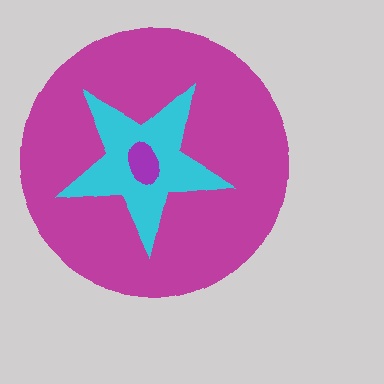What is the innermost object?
The purple ellipse.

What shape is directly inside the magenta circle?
The cyan star.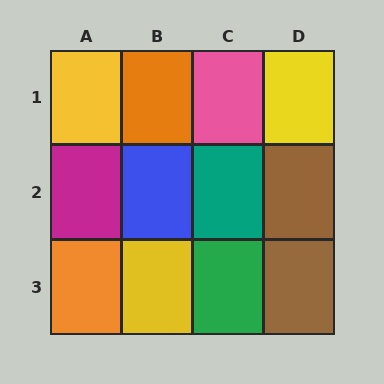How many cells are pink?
1 cell is pink.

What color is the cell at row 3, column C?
Green.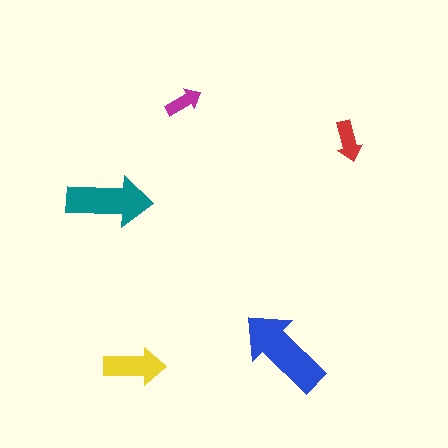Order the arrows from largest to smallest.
the blue one, the teal one, the yellow one, the red one, the magenta one.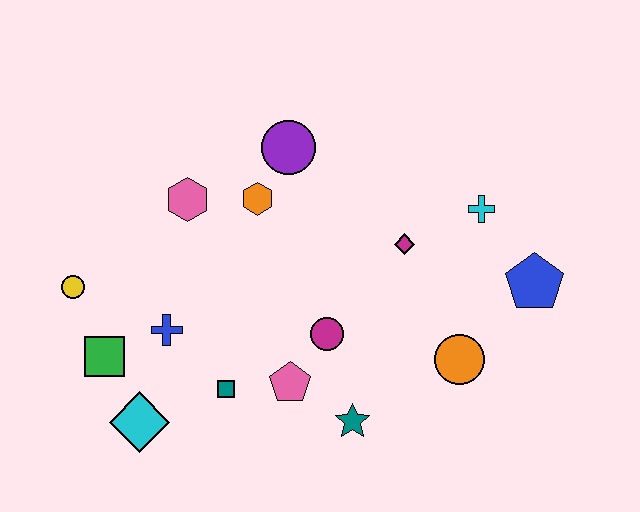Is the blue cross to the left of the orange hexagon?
Yes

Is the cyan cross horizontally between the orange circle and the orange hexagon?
No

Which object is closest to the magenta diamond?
The cyan cross is closest to the magenta diamond.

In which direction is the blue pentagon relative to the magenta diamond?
The blue pentagon is to the right of the magenta diamond.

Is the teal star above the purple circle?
No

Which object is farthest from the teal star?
The yellow circle is farthest from the teal star.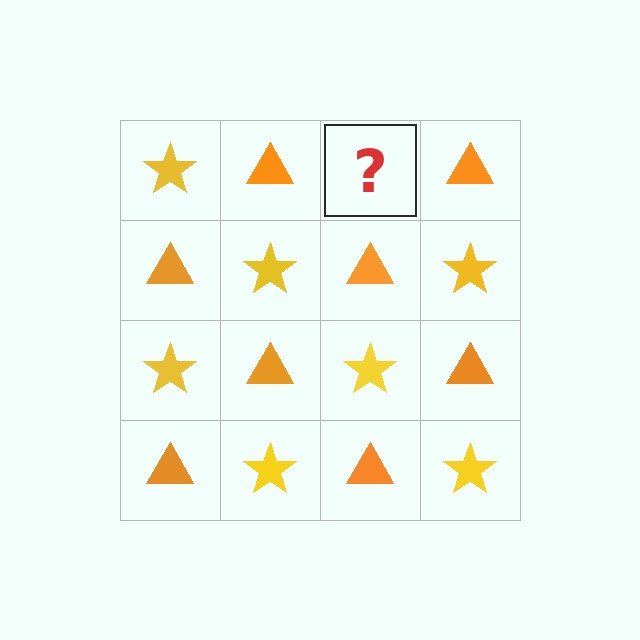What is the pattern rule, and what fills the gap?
The rule is that it alternates yellow star and orange triangle in a checkerboard pattern. The gap should be filled with a yellow star.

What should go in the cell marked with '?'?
The missing cell should contain a yellow star.